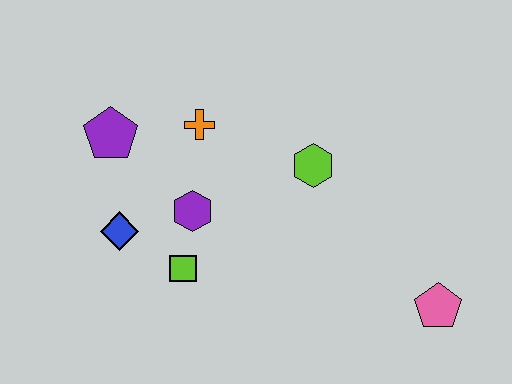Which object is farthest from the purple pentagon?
The pink pentagon is farthest from the purple pentagon.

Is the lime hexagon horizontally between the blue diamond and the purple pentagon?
No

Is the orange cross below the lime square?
No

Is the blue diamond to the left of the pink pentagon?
Yes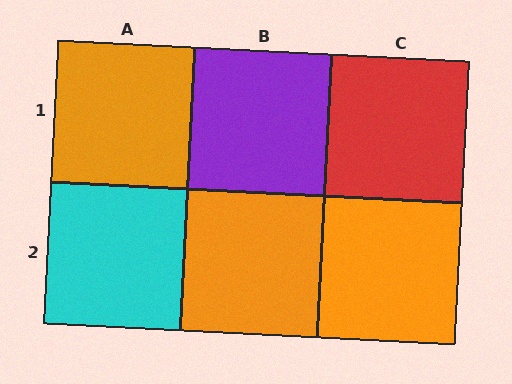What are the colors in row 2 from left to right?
Cyan, orange, orange.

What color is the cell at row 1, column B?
Purple.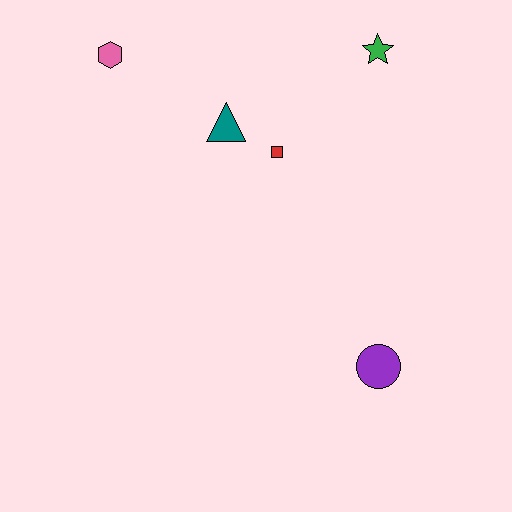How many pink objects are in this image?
There is 1 pink object.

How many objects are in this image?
There are 5 objects.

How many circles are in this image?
There is 1 circle.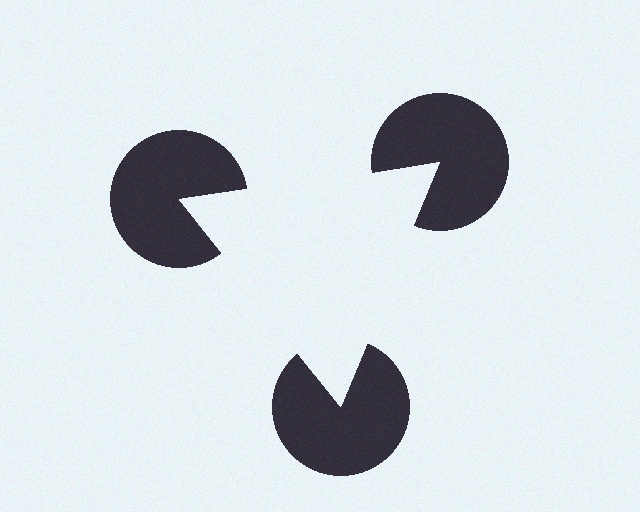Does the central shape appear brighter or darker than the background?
It typically appears slightly brighter than the background, even though no actual brightness change is drawn.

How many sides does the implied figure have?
3 sides.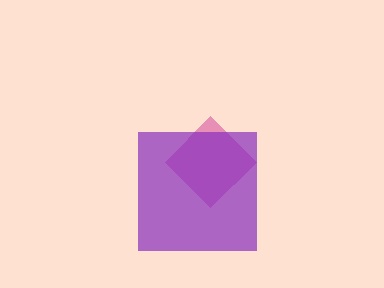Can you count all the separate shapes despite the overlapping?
Yes, there are 2 separate shapes.